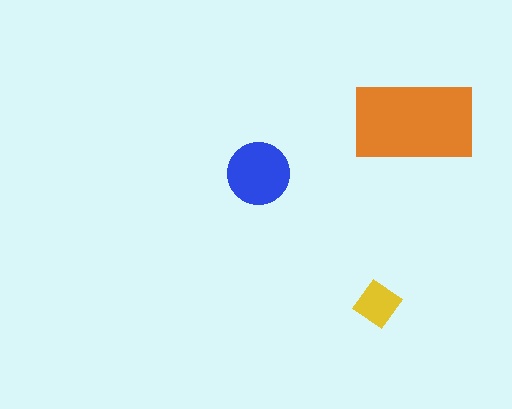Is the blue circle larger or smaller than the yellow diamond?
Larger.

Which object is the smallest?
The yellow diamond.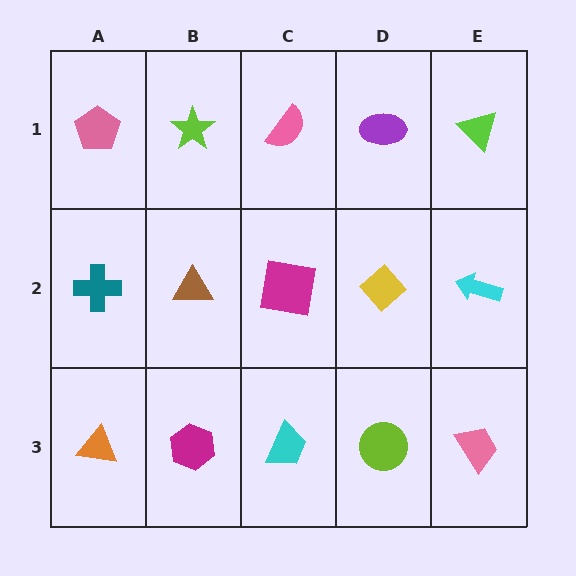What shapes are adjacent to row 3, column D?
A yellow diamond (row 2, column D), a cyan trapezoid (row 3, column C), a pink trapezoid (row 3, column E).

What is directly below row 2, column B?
A magenta hexagon.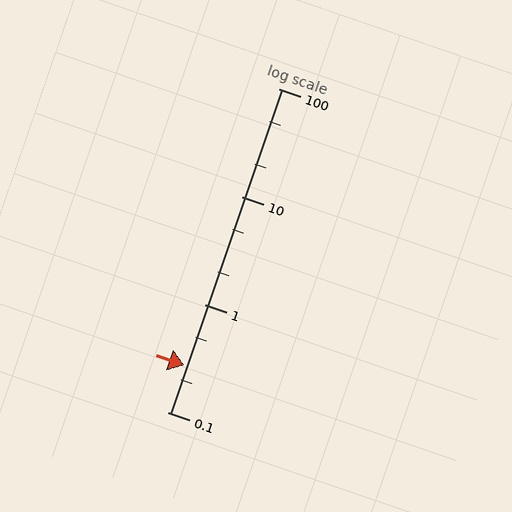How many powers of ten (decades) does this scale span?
The scale spans 3 decades, from 0.1 to 100.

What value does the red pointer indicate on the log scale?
The pointer indicates approximately 0.27.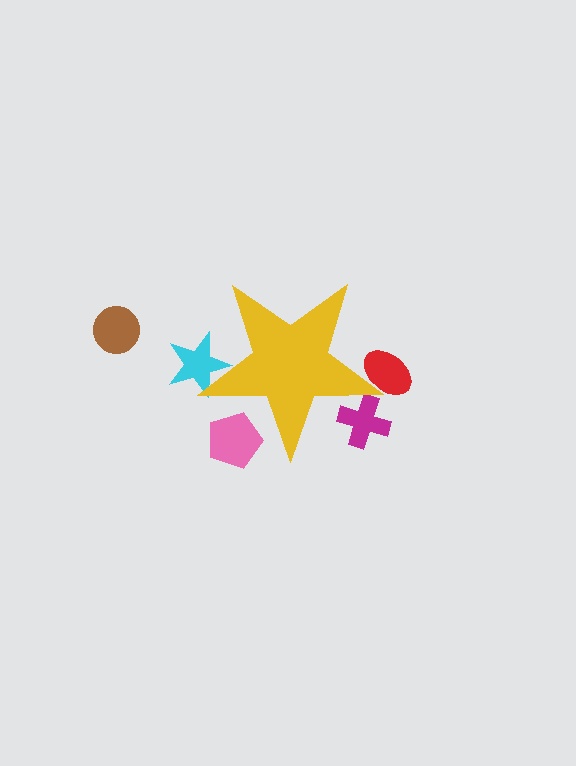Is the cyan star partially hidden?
Yes, the cyan star is partially hidden behind the yellow star.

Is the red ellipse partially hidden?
Yes, the red ellipse is partially hidden behind the yellow star.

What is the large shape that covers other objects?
A yellow star.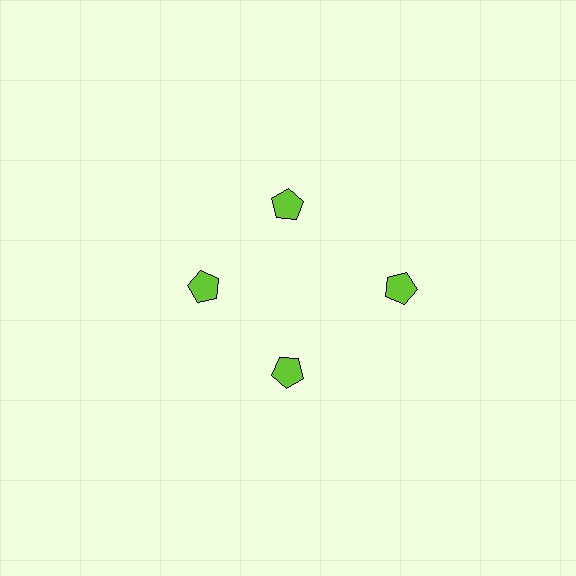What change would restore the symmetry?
The symmetry would be restored by moving it inward, back onto the ring so that all 4 pentagons sit at equal angles and equal distance from the center.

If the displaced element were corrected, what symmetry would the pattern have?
It would have 4-fold rotational symmetry — the pattern would map onto itself every 90 degrees.